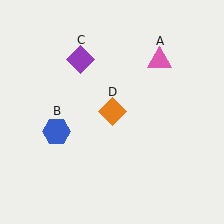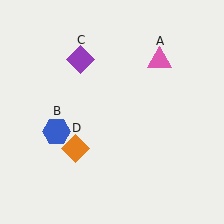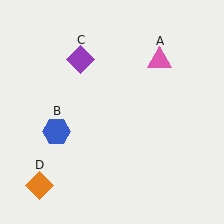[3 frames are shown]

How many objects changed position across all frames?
1 object changed position: orange diamond (object D).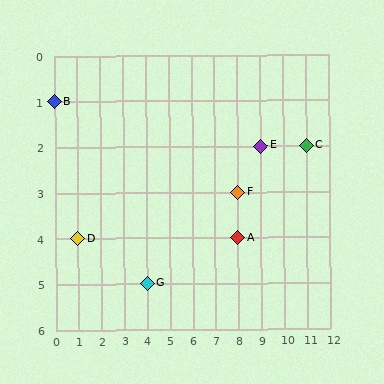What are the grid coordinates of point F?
Point F is at grid coordinates (8, 3).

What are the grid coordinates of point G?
Point G is at grid coordinates (4, 5).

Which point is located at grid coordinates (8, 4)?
Point A is at (8, 4).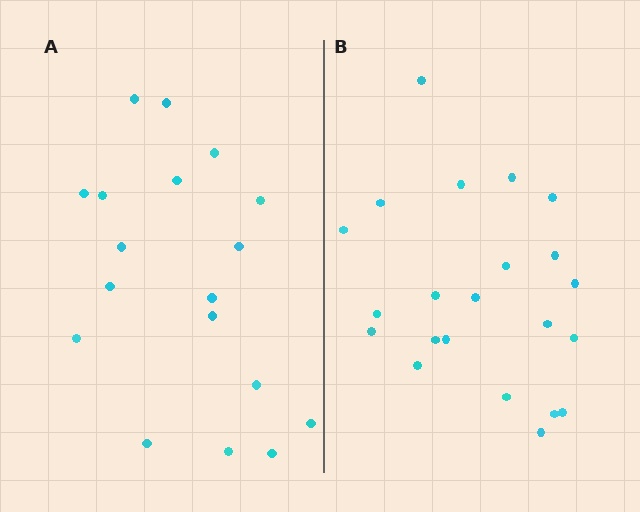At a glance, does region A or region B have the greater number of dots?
Region B (the right region) has more dots.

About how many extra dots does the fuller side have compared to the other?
Region B has about 4 more dots than region A.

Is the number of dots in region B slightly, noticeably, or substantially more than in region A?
Region B has only slightly more — the two regions are fairly close. The ratio is roughly 1.2 to 1.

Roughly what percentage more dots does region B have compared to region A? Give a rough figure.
About 20% more.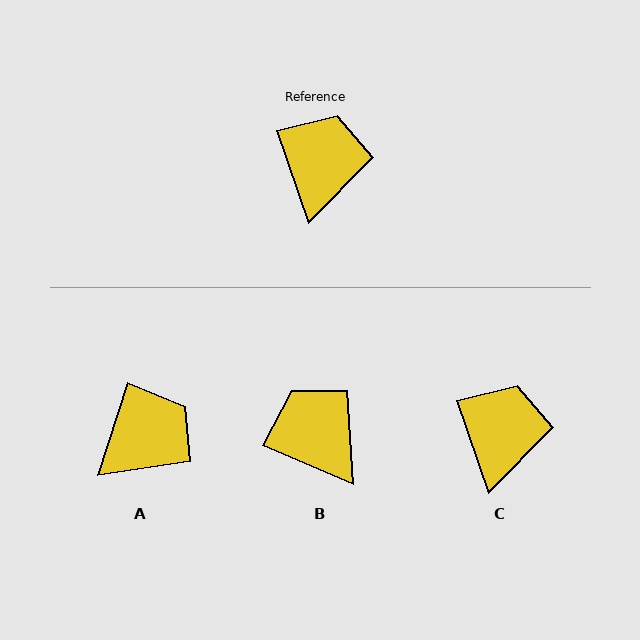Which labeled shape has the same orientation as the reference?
C.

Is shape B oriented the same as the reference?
No, it is off by about 48 degrees.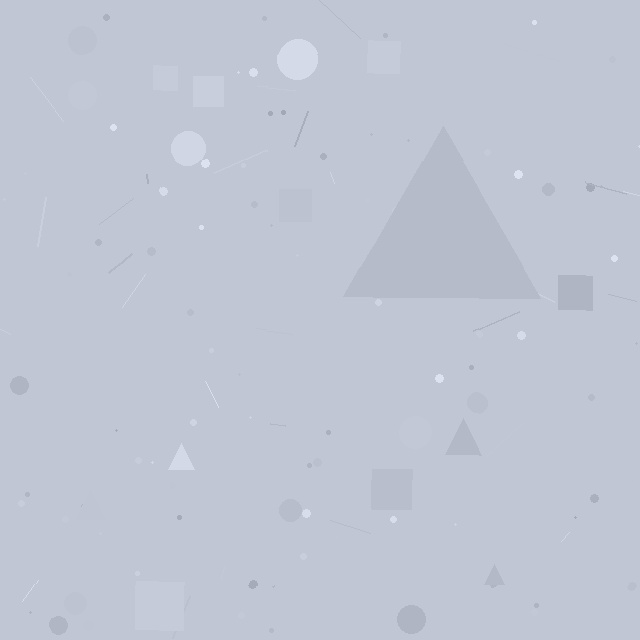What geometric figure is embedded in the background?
A triangle is embedded in the background.